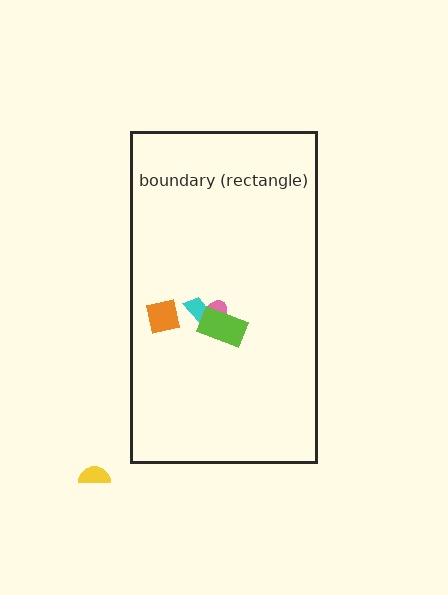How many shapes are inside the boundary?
4 inside, 1 outside.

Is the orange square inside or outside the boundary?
Inside.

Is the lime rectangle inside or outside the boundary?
Inside.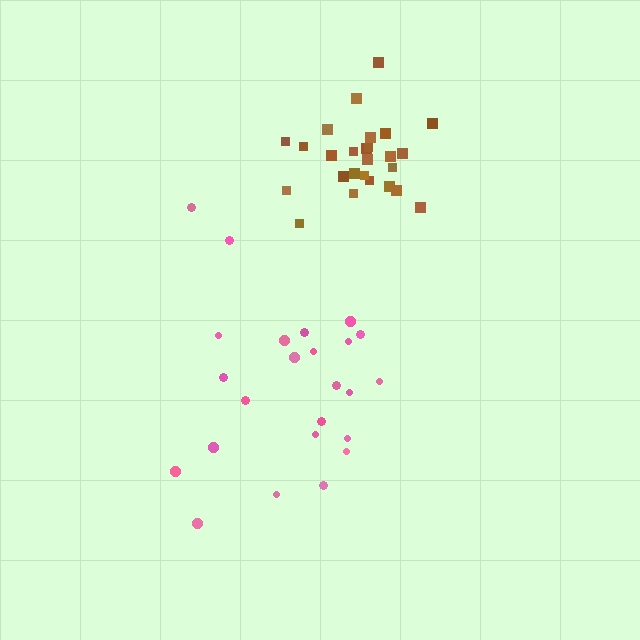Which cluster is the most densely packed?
Brown.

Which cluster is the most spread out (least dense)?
Pink.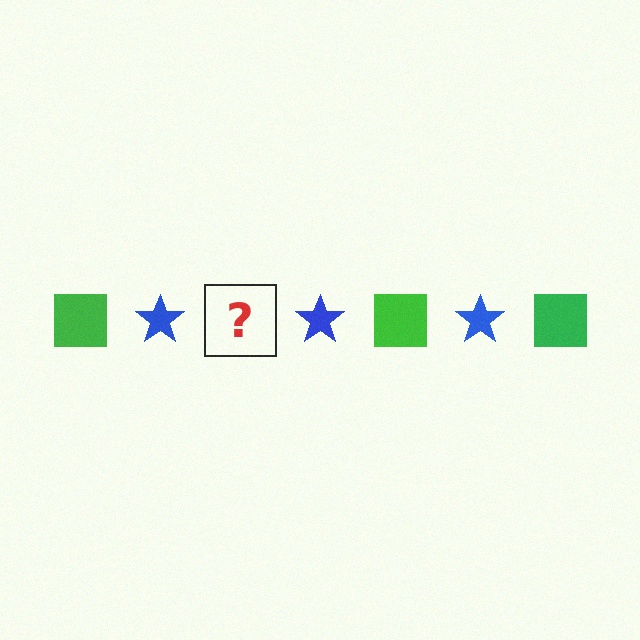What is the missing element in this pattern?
The missing element is a green square.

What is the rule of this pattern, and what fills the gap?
The rule is that the pattern alternates between green square and blue star. The gap should be filled with a green square.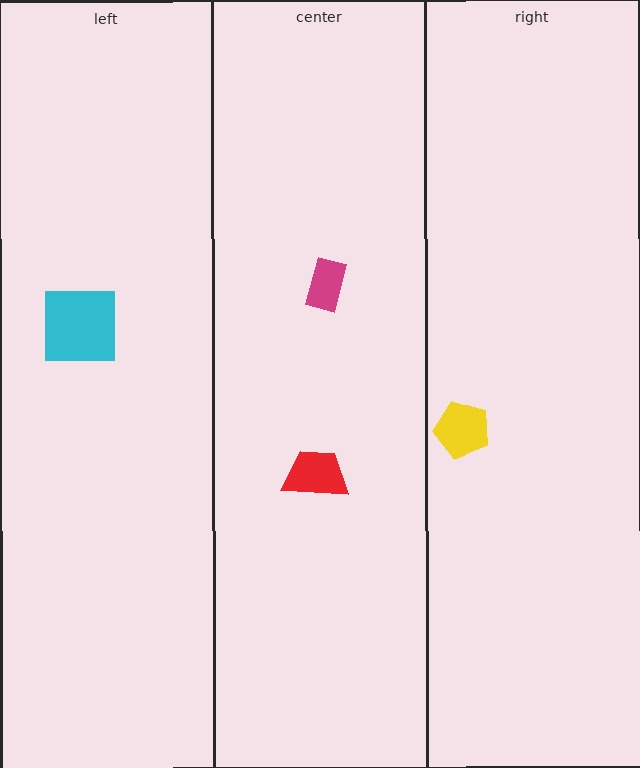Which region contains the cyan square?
The left region.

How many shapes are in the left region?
1.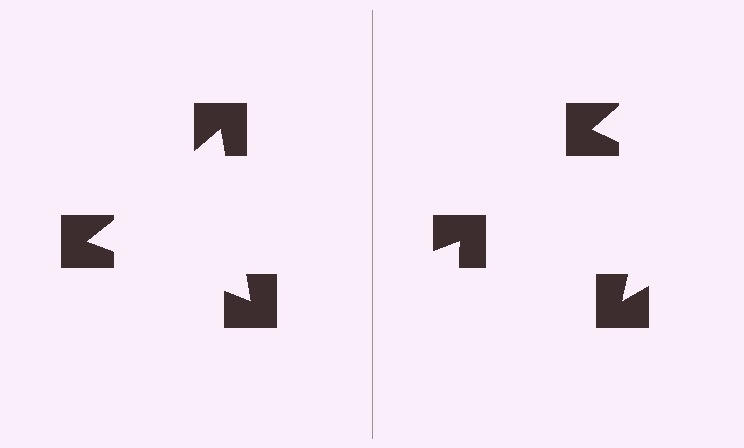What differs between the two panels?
The notched squares are positioned identically on both sides; only the wedge orientations differ. On the left they align to a triangle; on the right they are misaligned.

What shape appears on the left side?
An illusory triangle.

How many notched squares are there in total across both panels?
6 — 3 on each side.